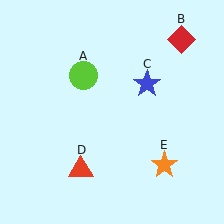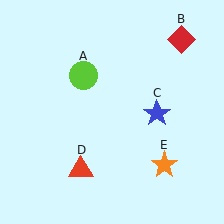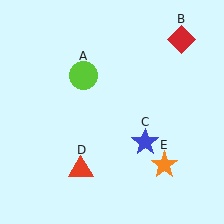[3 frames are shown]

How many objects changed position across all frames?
1 object changed position: blue star (object C).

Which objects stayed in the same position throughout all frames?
Lime circle (object A) and red diamond (object B) and red triangle (object D) and orange star (object E) remained stationary.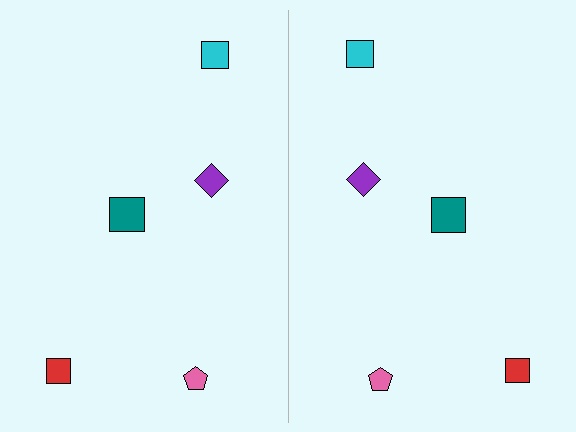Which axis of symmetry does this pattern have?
The pattern has a vertical axis of symmetry running through the center of the image.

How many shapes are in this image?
There are 10 shapes in this image.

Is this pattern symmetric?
Yes, this pattern has bilateral (reflection) symmetry.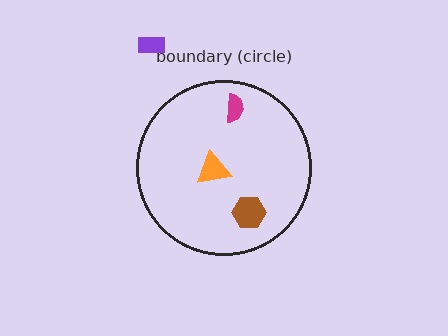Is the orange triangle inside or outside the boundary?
Inside.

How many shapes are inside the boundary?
3 inside, 1 outside.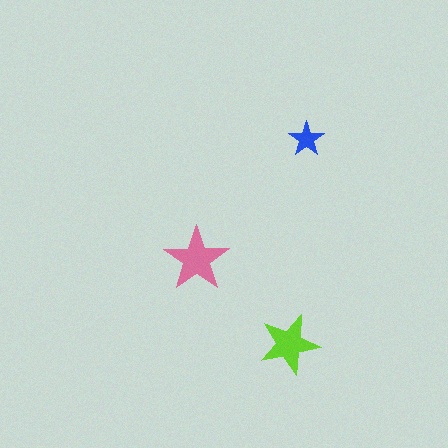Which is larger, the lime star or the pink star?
The pink one.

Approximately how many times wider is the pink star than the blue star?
About 2 times wider.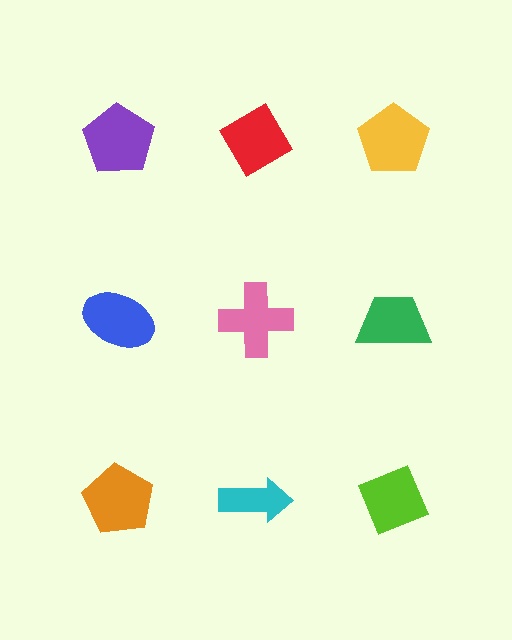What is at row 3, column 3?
A lime diamond.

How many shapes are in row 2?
3 shapes.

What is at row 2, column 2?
A pink cross.